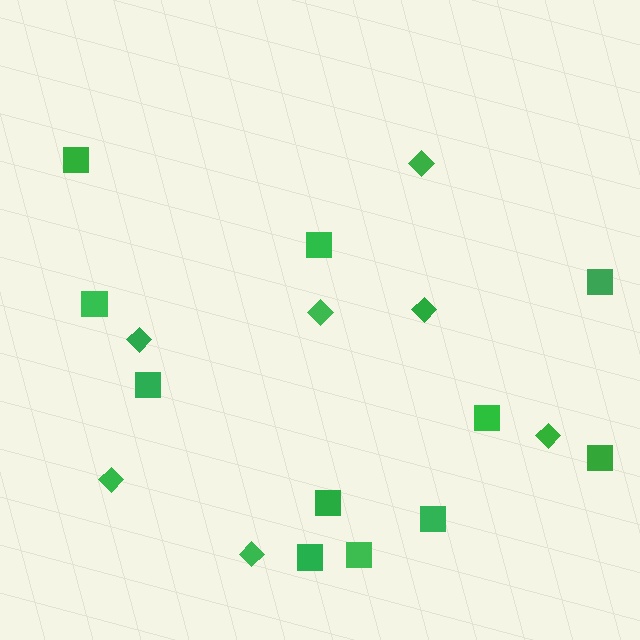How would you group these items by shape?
There are 2 groups: one group of diamonds (7) and one group of squares (11).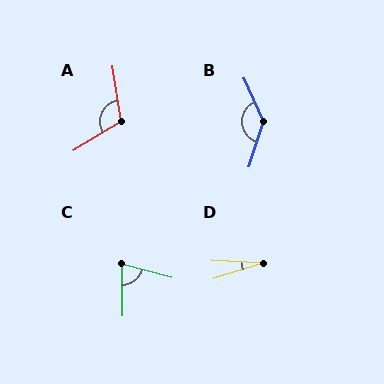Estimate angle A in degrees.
Approximately 112 degrees.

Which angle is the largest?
B, at approximately 139 degrees.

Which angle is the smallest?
D, at approximately 20 degrees.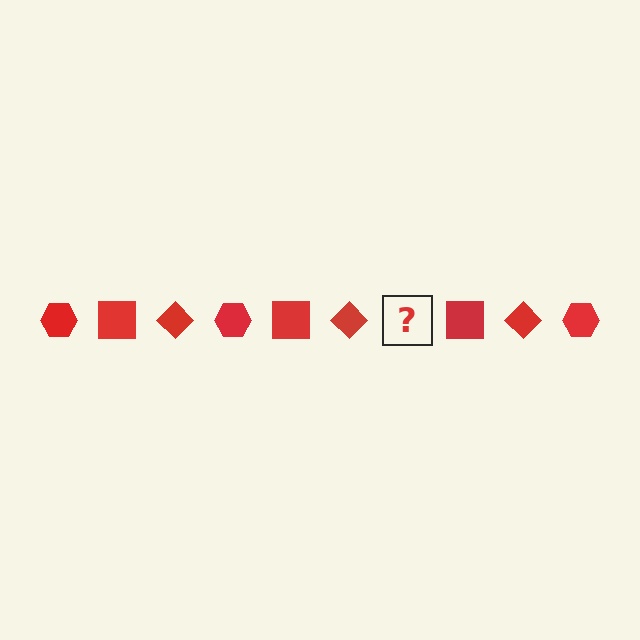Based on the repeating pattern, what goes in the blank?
The blank should be a red hexagon.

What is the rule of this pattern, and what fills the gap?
The rule is that the pattern cycles through hexagon, square, diamond shapes in red. The gap should be filled with a red hexagon.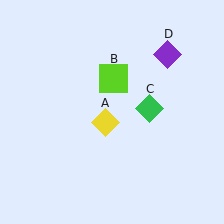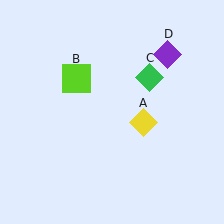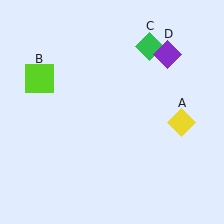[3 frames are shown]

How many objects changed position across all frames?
3 objects changed position: yellow diamond (object A), lime square (object B), green diamond (object C).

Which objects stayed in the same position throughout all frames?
Purple diamond (object D) remained stationary.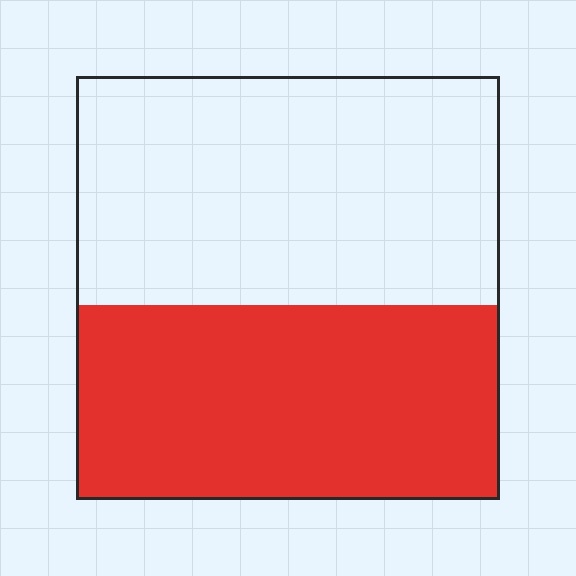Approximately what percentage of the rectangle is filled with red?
Approximately 45%.